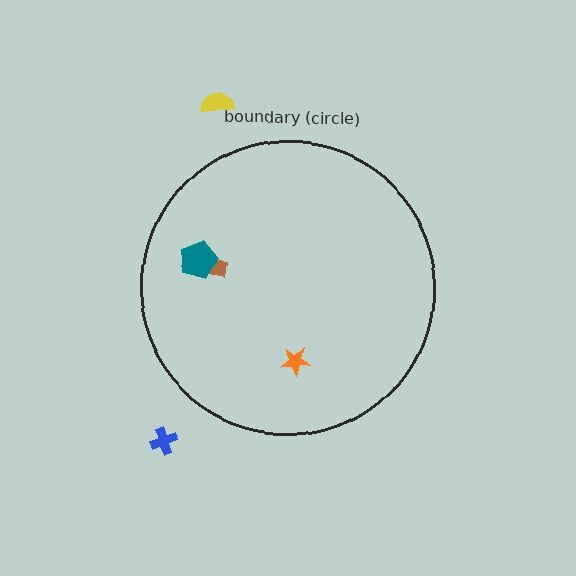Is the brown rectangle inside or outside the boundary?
Inside.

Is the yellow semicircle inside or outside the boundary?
Outside.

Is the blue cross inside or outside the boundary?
Outside.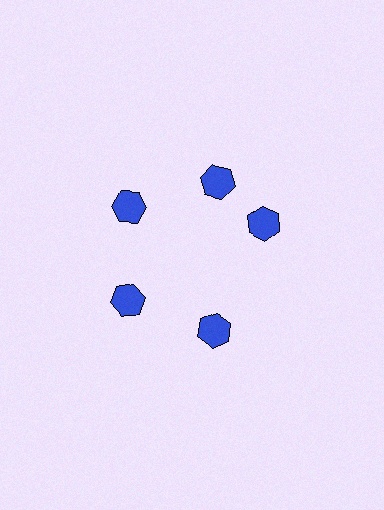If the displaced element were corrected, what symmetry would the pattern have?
It would have 5-fold rotational symmetry — the pattern would map onto itself every 72 degrees.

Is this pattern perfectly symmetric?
No. The 5 blue hexagons are arranged in a ring, but one element near the 3 o'clock position is rotated out of alignment along the ring, breaking the 5-fold rotational symmetry.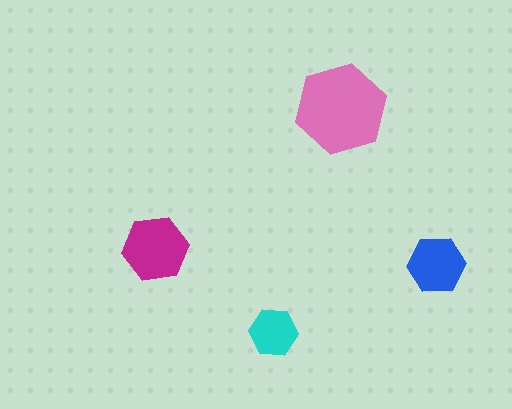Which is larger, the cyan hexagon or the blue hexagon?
The blue one.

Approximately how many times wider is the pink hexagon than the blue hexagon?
About 1.5 times wider.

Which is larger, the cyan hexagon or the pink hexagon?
The pink one.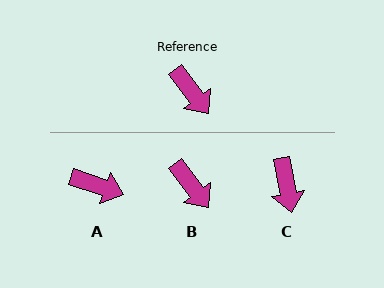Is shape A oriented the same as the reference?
No, it is off by about 35 degrees.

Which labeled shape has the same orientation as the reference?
B.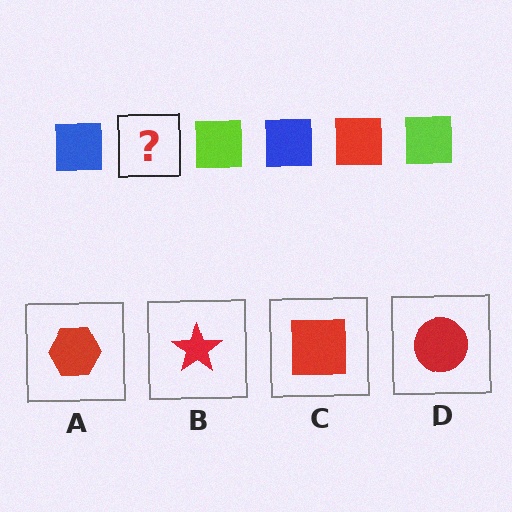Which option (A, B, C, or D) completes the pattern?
C.